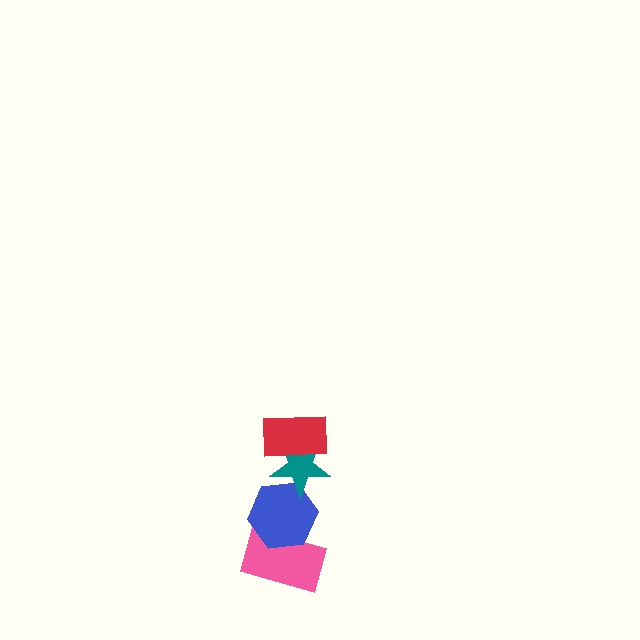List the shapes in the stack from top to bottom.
From top to bottom: the red rectangle, the teal star, the blue hexagon, the pink rectangle.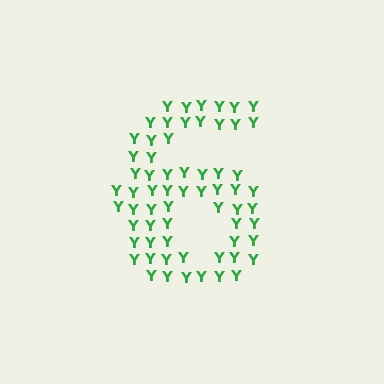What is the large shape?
The large shape is the digit 6.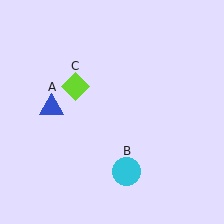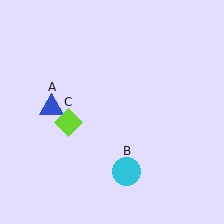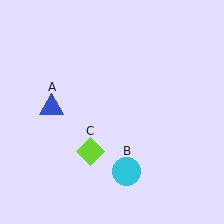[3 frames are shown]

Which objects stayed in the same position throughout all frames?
Blue triangle (object A) and cyan circle (object B) remained stationary.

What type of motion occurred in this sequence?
The lime diamond (object C) rotated counterclockwise around the center of the scene.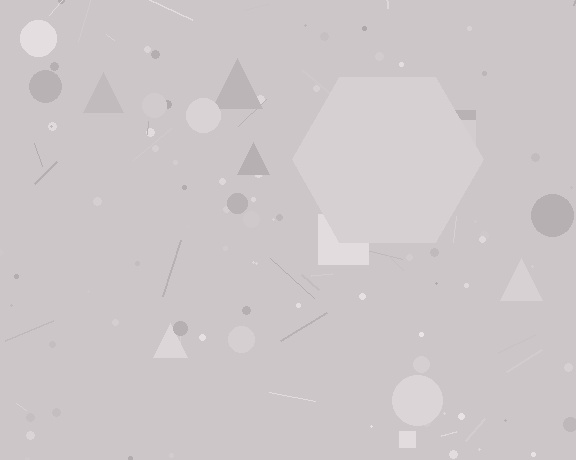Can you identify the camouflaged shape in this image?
The camouflaged shape is a hexagon.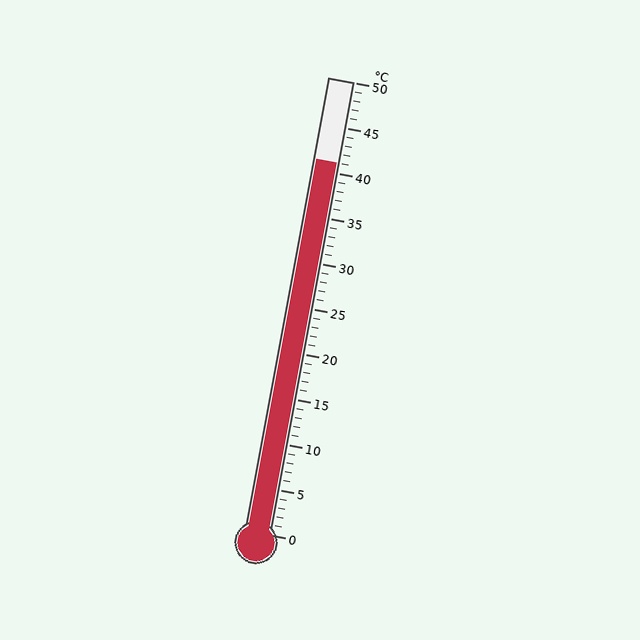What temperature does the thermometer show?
The thermometer shows approximately 41°C.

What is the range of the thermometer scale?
The thermometer scale ranges from 0°C to 50°C.